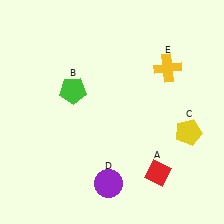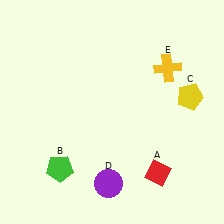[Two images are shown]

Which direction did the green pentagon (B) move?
The green pentagon (B) moved down.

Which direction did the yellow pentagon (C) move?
The yellow pentagon (C) moved up.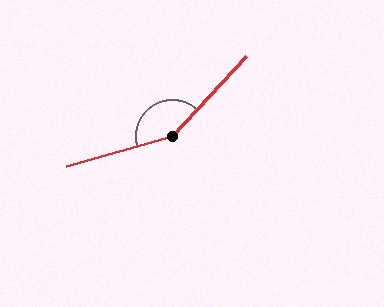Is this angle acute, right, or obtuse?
It is obtuse.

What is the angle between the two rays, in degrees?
Approximately 149 degrees.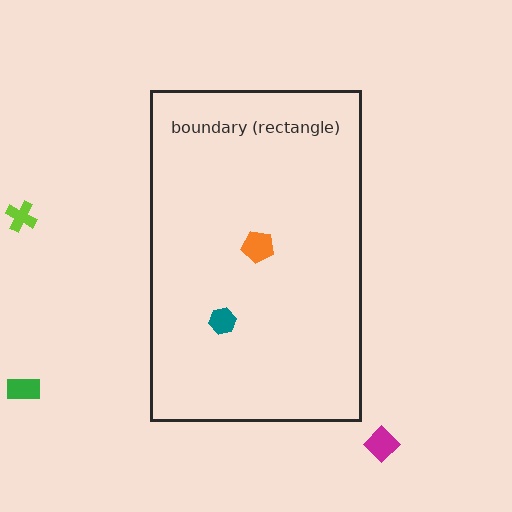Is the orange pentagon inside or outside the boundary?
Inside.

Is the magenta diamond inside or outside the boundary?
Outside.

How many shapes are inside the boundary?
2 inside, 3 outside.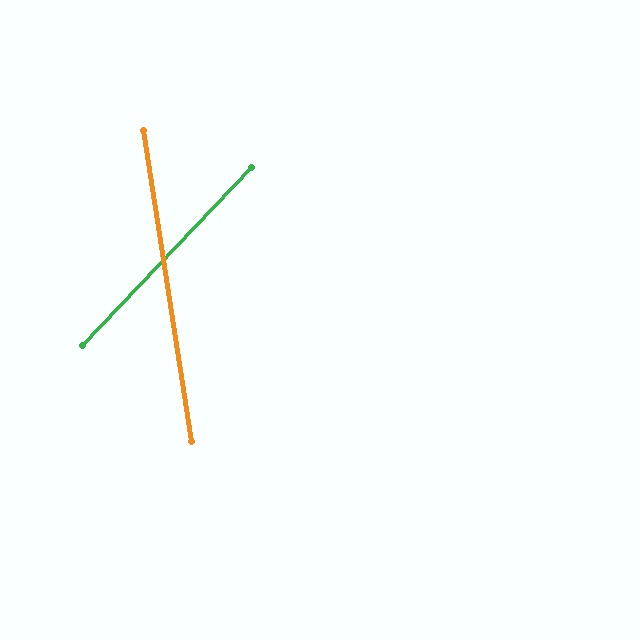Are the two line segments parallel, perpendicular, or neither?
Neither parallel nor perpendicular — they differ by about 52°.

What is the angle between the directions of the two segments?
Approximately 52 degrees.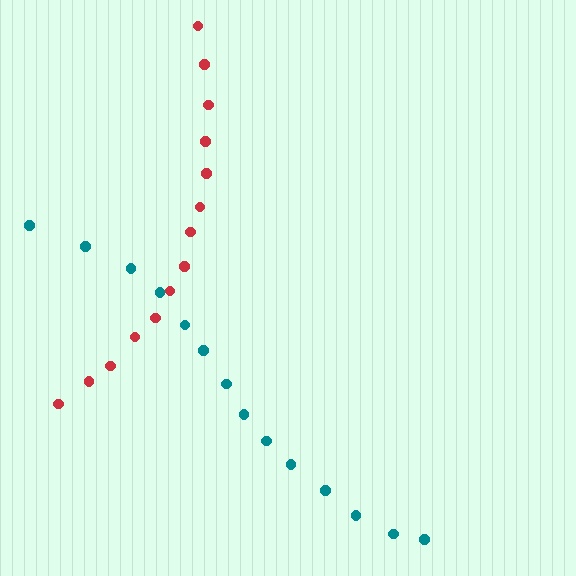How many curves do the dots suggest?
There are 2 distinct paths.